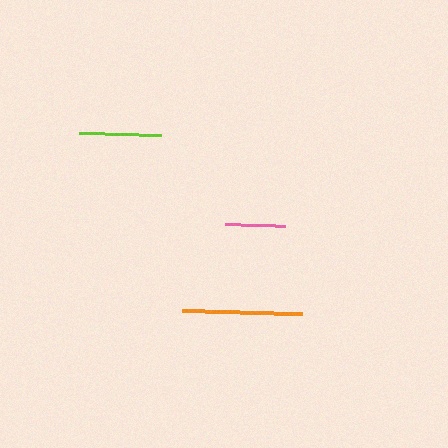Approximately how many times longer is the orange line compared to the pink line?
The orange line is approximately 2.0 times the length of the pink line.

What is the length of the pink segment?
The pink segment is approximately 60 pixels long.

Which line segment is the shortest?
The pink line is the shortest at approximately 60 pixels.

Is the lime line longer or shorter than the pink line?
The lime line is longer than the pink line.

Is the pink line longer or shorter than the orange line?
The orange line is longer than the pink line.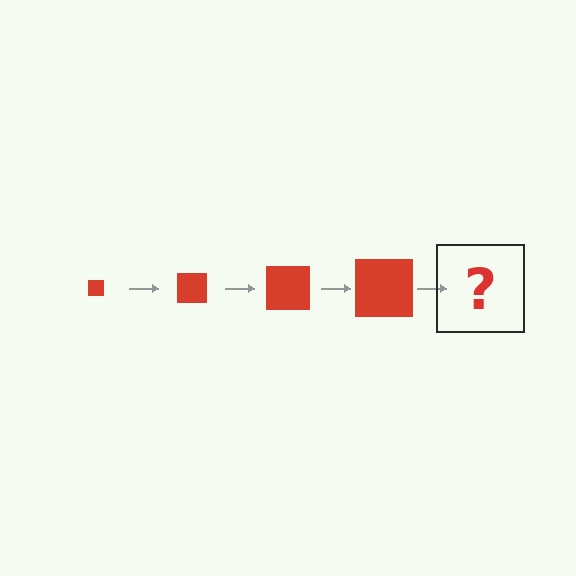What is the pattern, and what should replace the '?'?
The pattern is that the square gets progressively larger each step. The '?' should be a red square, larger than the previous one.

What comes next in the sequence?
The next element should be a red square, larger than the previous one.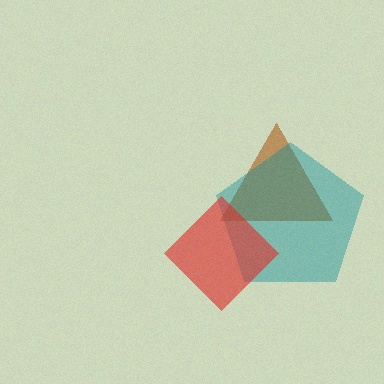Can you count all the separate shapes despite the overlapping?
Yes, there are 3 separate shapes.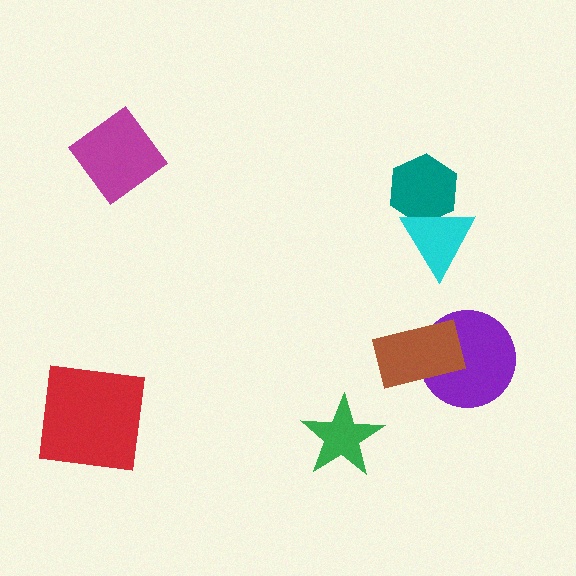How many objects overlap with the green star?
0 objects overlap with the green star.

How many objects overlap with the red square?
0 objects overlap with the red square.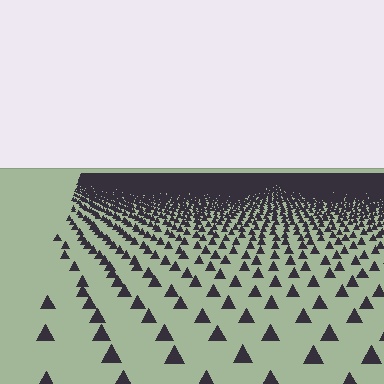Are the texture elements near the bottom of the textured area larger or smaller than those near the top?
Larger. Near the bottom, elements are closer to the viewer and appear at a bigger on-screen size.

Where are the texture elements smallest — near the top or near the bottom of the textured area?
Near the top.